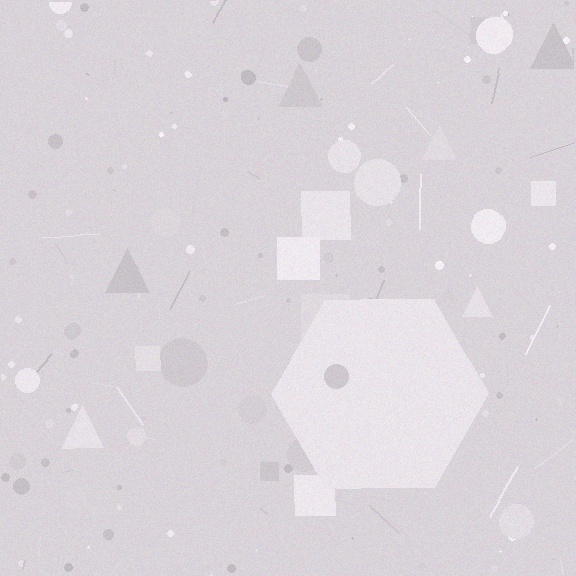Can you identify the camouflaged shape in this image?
The camouflaged shape is a hexagon.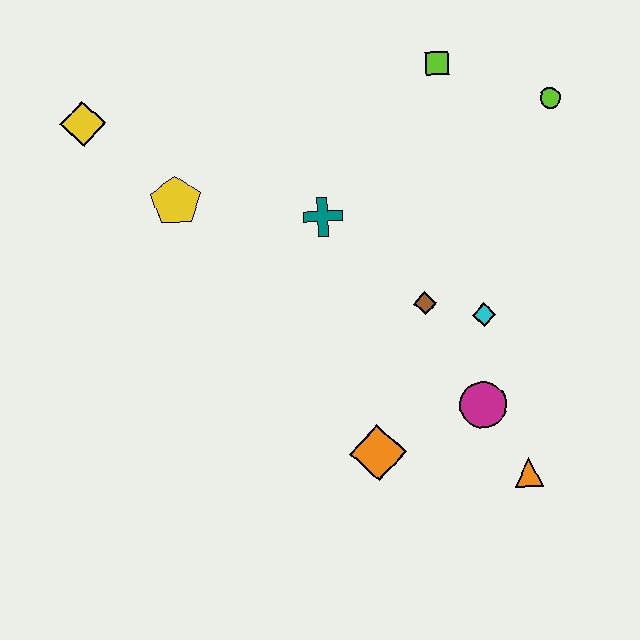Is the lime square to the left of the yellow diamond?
No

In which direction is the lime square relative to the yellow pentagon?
The lime square is to the right of the yellow pentagon.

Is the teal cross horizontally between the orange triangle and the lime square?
No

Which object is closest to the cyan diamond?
The brown diamond is closest to the cyan diamond.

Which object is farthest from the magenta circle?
The yellow diamond is farthest from the magenta circle.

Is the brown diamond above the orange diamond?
Yes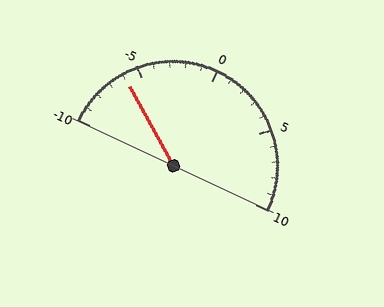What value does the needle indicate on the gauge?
The needle indicates approximately -6.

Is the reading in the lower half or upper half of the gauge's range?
The reading is in the lower half of the range (-10 to 10).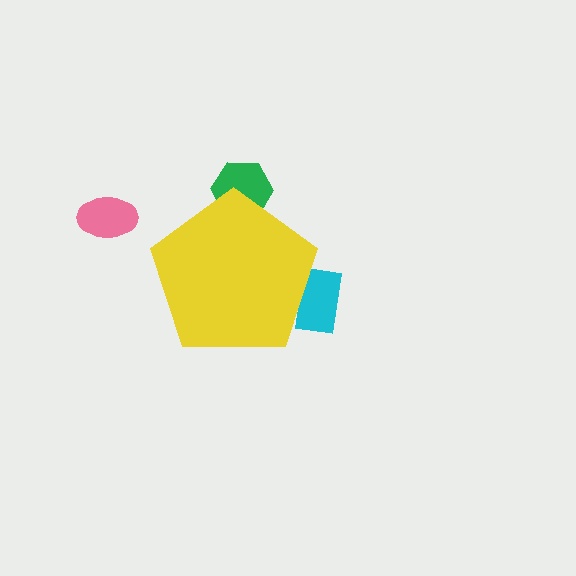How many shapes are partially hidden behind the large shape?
2 shapes are partially hidden.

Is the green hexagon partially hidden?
Yes, the green hexagon is partially hidden behind the yellow pentagon.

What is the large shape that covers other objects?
A yellow pentagon.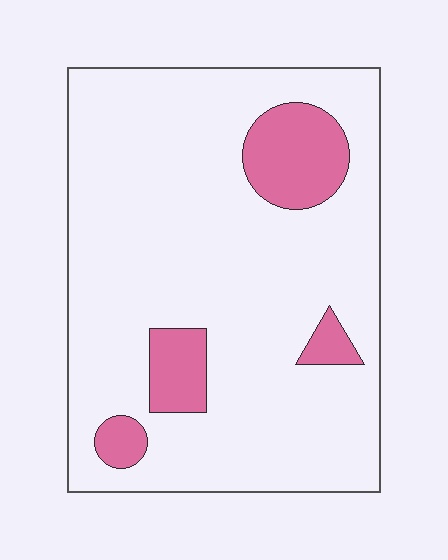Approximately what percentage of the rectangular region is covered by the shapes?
Approximately 15%.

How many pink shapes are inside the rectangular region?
4.